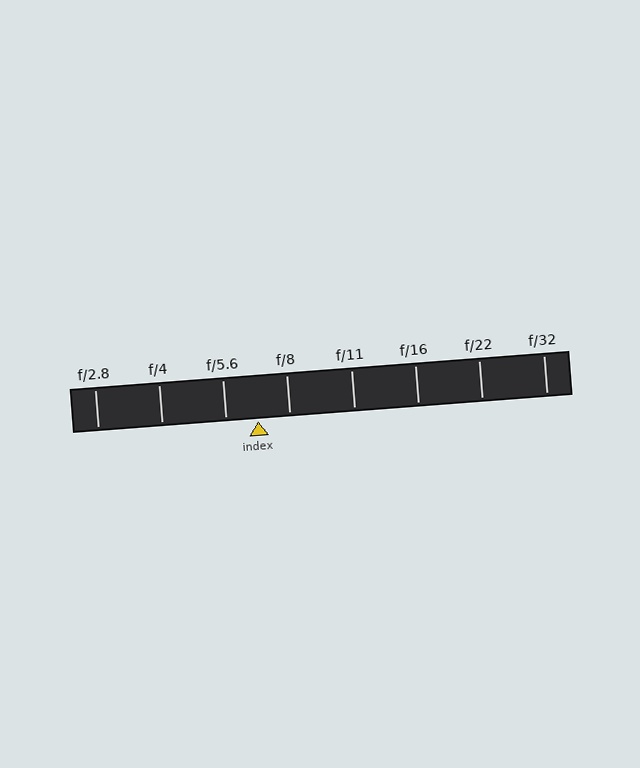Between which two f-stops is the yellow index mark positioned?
The index mark is between f/5.6 and f/8.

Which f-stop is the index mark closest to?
The index mark is closest to f/8.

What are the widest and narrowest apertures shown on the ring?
The widest aperture shown is f/2.8 and the narrowest is f/32.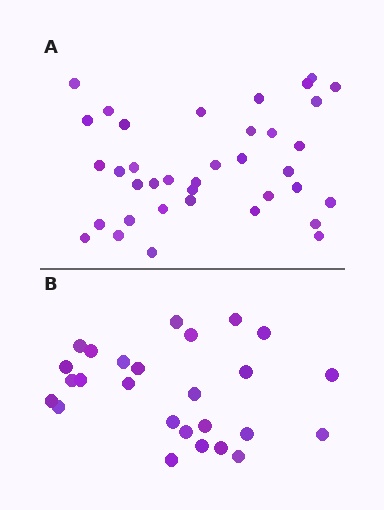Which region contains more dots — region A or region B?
Region A (the top region) has more dots.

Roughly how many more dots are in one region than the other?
Region A has roughly 12 or so more dots than region B.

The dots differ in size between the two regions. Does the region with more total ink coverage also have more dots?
No. Region B has more total ink coverage because its dots are larger, but region A actually contains more individual dots. Total area can be misleading — the number of items is what matters here.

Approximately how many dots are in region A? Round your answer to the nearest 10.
About 40 dots. (The exact count is 37, which rounds to 40.)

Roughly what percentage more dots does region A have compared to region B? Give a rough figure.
About 40% more.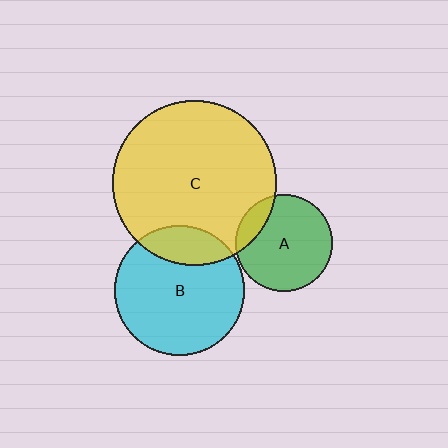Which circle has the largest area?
Circle C (yellow).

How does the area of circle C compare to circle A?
Approximately 2.9 times.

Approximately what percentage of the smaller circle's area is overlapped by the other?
Approximately 20%.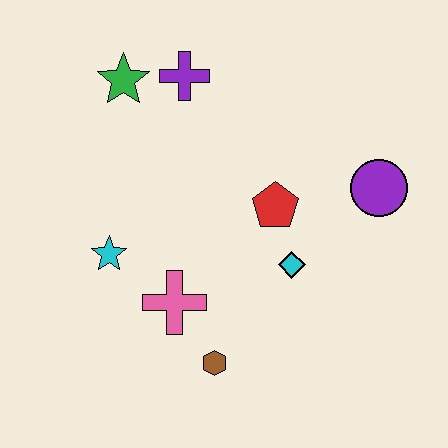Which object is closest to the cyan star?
The pink cross is closest to the cyan star.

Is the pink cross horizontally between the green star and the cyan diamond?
Yes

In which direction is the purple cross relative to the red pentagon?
The purple cross is above the red pentagon.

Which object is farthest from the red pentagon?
The green star is farthest from the red pentagon.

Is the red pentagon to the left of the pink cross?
No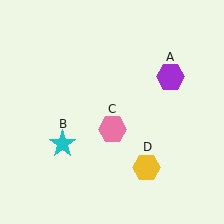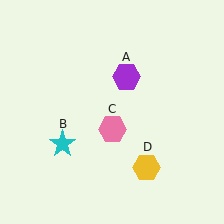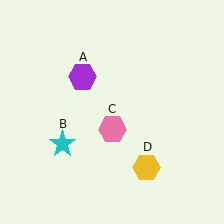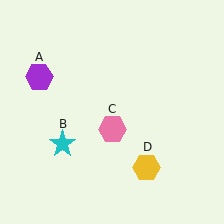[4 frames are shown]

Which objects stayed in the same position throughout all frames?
Cyan star (object B) and pink hexagon (object C) and yellow hexagon (object D) remained stationary.